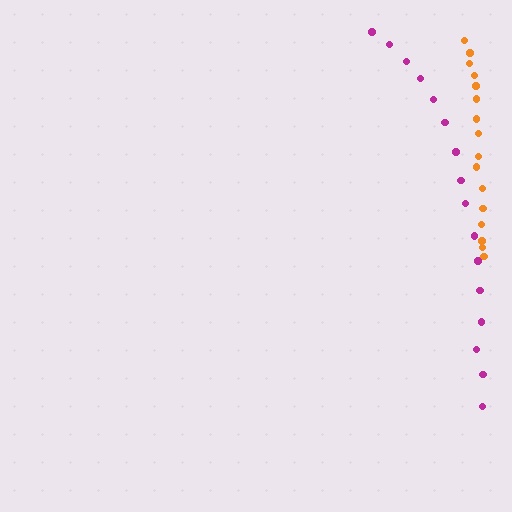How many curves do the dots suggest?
There are 2 distinct paths.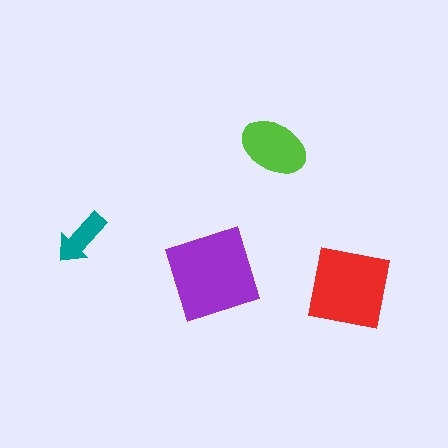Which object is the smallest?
The teal arrow.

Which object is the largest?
The purple diamond.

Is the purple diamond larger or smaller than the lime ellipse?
Larger.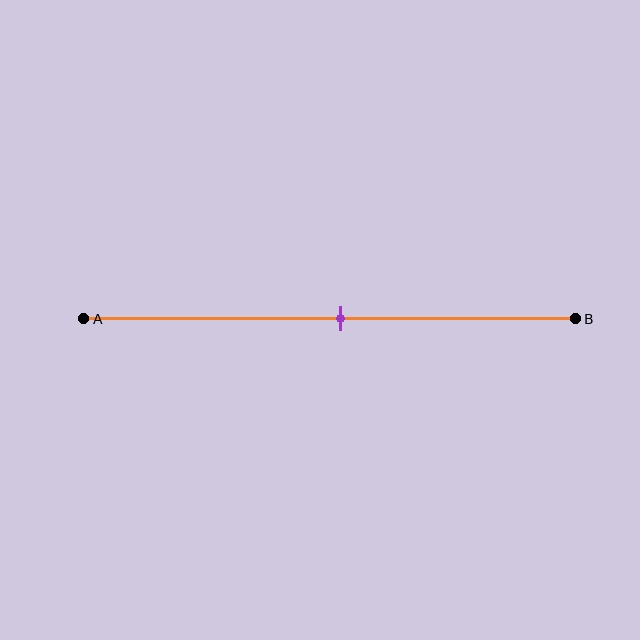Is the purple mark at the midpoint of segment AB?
Yes, the mark is approximately at the midpoint.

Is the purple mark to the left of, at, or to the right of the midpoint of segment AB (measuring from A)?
The purple mark is approximately at the midpoint of segment AB.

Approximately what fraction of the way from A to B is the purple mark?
The purple mark is approximately 50% of the way from A to B.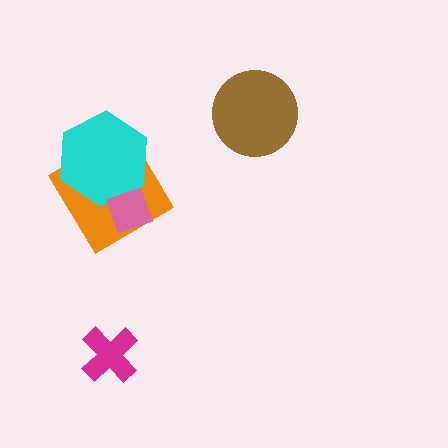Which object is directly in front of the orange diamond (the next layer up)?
The cyan hexagon is directly in front of the orange diamond.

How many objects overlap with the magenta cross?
0 objects overlap with the magenta cross.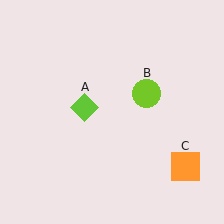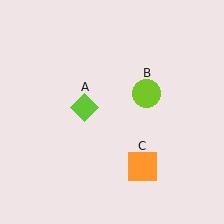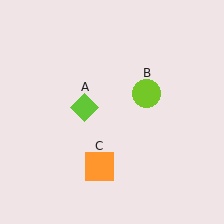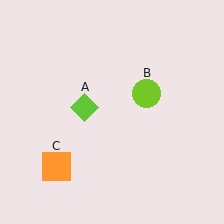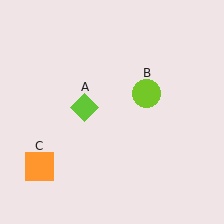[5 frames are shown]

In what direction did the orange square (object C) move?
The orange square (object C) moved left.